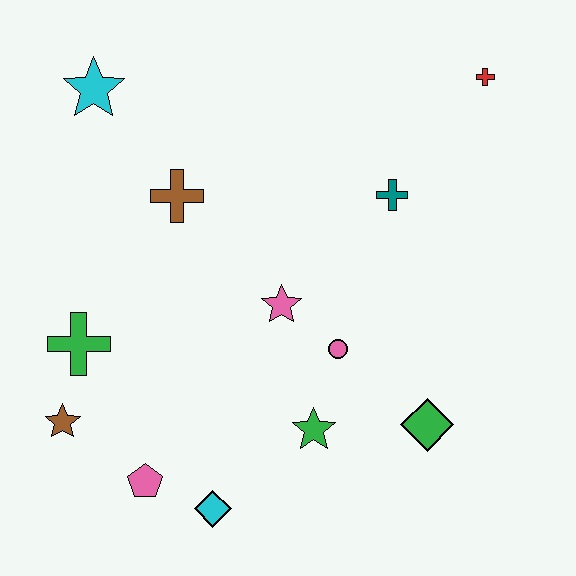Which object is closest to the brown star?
The green cross is closest to the brown star.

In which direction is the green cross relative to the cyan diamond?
The green cross is above the cyan diamond.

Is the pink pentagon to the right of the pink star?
No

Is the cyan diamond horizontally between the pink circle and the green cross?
Yes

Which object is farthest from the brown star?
The red cross is farthest from the brown star.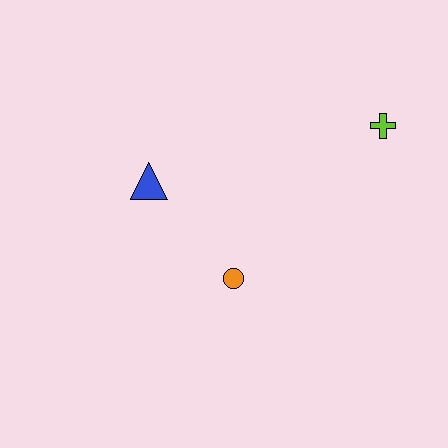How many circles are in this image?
There is 1 circle.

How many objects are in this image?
There are 3 objects.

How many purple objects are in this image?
There are no purple objects.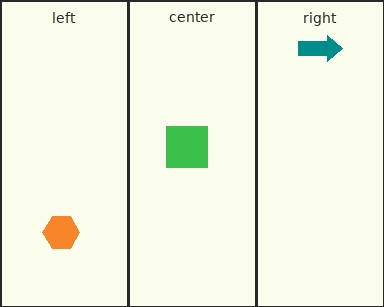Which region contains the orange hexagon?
The left region.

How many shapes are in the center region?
1.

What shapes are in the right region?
The teal arrow.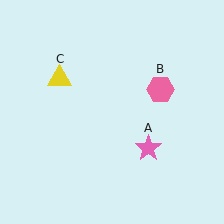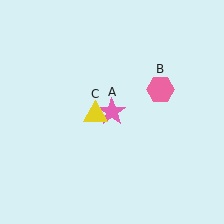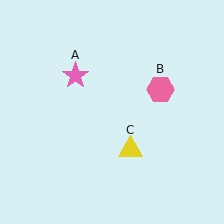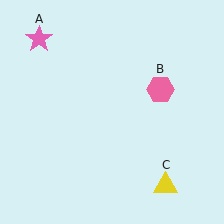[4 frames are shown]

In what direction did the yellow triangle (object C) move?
The yellow triangle (object C) moved down and to the right.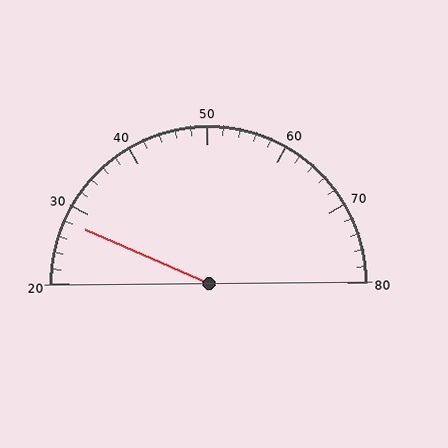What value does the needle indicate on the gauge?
The needle indicates approximately 28.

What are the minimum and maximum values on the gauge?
The gauge ranges from 20 to 80.